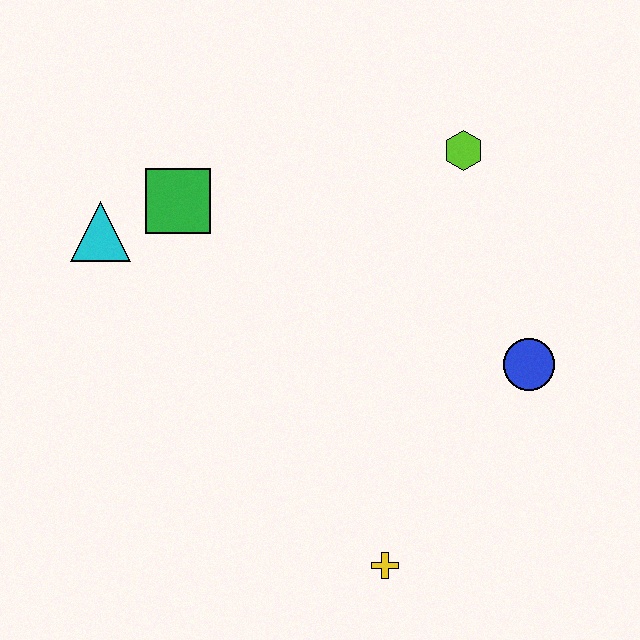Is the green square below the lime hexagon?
Yes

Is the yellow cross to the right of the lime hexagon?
No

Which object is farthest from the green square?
The yellow cross is farthest from the green square.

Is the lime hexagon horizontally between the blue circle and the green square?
Yes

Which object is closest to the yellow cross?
The blue circle is closest to the yellow cross.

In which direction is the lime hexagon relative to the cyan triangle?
The lime hexagon is to the right of the cyan triangle.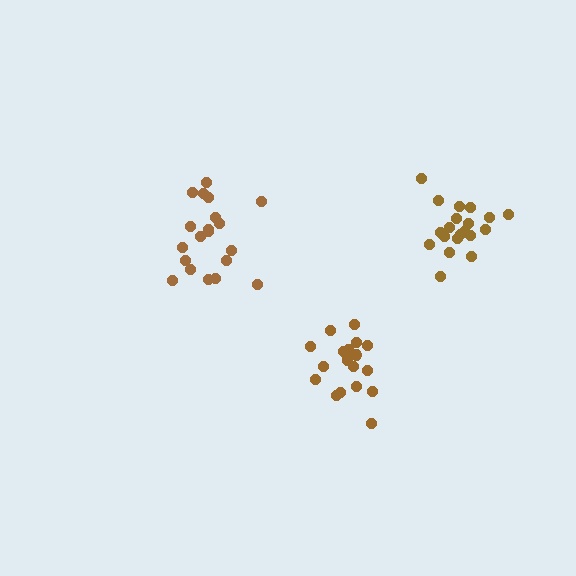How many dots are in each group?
Group 1: 19 dots, Group 2: 20 dots, Group 3: 20 dots (59 total).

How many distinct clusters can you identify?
There are 3 distinct clusters.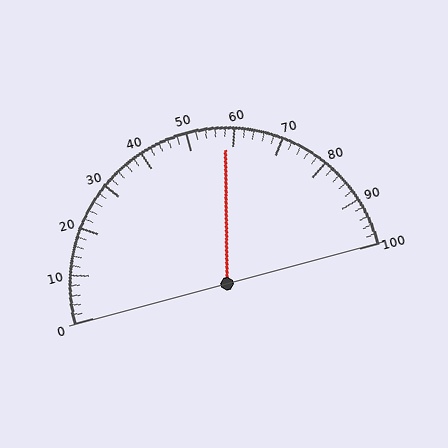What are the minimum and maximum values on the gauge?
The gauge ranges from 0 to 100.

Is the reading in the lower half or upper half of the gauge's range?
The reading is in the upper half of the range (0 to 100).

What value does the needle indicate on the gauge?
The needle indicates approximately 58.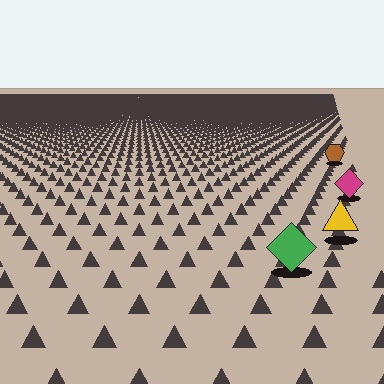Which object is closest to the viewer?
The green diamond is closest. The texture marks near it are larger and more spread out.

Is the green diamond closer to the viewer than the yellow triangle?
Yes. The green diamond is closer — you can tell from the texture gradient: the ground texture is coarser near it.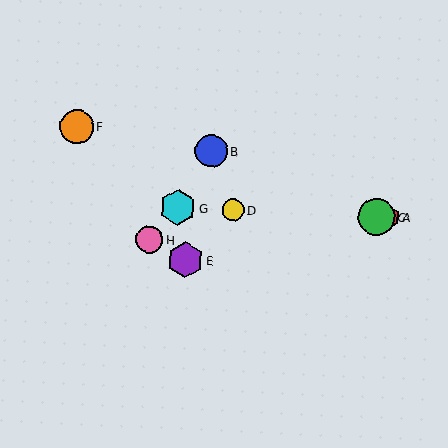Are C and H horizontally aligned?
No, C is at y≈217 and H is at y≈240.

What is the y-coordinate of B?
Object B is at y≈151.